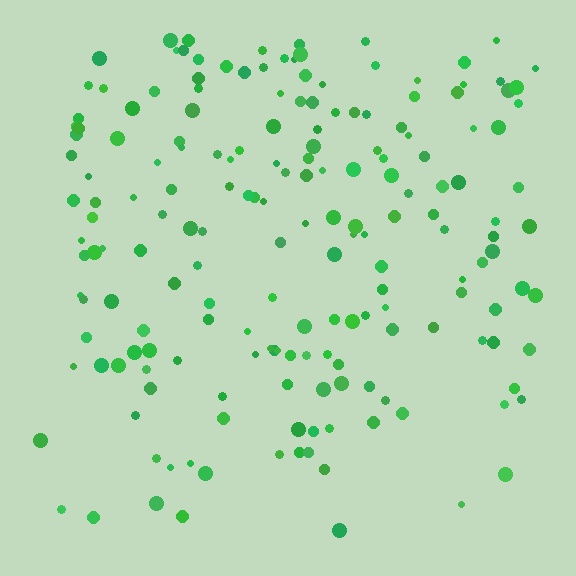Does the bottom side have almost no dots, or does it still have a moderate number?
Still a moderate number, just noticeably fewer than the top.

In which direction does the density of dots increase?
From bottom to top, with the top side densest.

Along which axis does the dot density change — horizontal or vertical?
Vertical.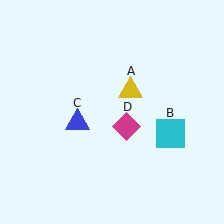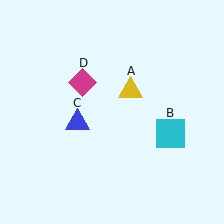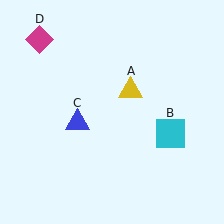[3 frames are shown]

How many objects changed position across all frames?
1 object changed position: magenta diamond (object D).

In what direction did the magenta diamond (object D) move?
The magenta diamond (object D) moved up and to the left.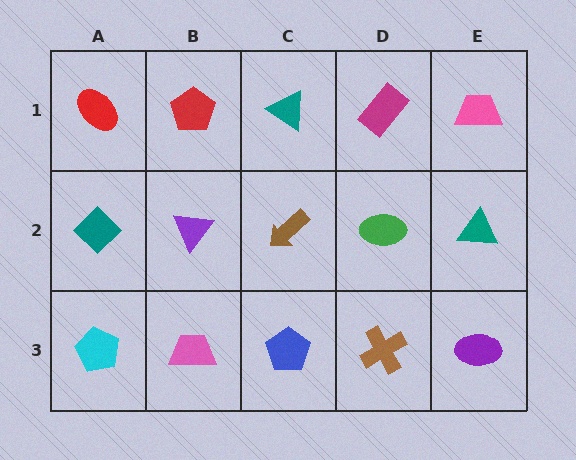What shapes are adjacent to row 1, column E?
A teal triangle (row 2, column E), a magenta rectangle (row 1, column D).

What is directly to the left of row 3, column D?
A blue pentagon.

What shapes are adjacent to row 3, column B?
A purple triangle (row 2, column B), a cyan pentagon (row 3, column A), a blue pentagon (row 3, column C).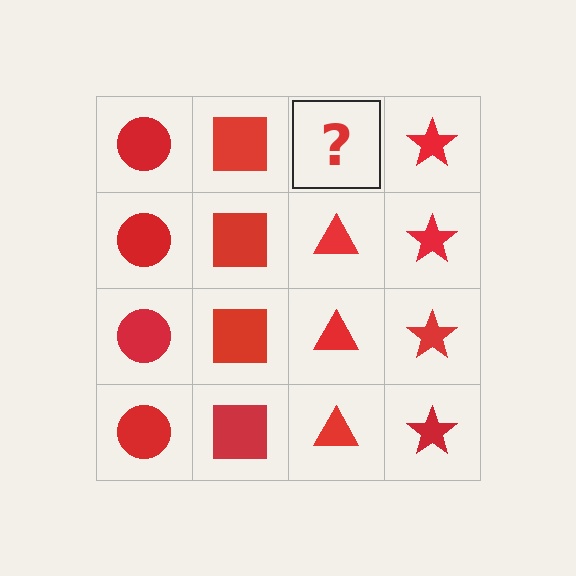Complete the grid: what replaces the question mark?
The question mark should be replaced with a red triangle.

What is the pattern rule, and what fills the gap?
The rule is that each column has a consistent shape. The gap should be filled with a red triangle.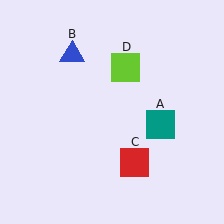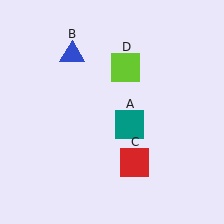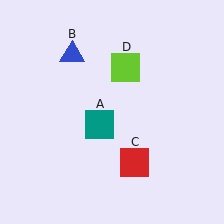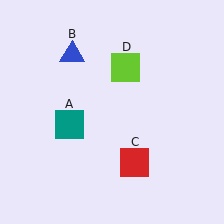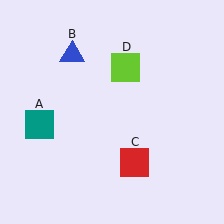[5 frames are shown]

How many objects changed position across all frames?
1 object changed position: teal square (object A).